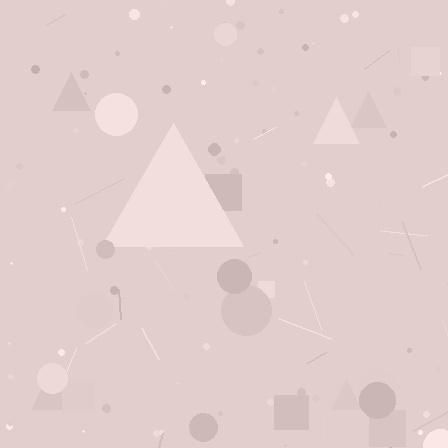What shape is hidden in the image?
A triangle is hidden in the image.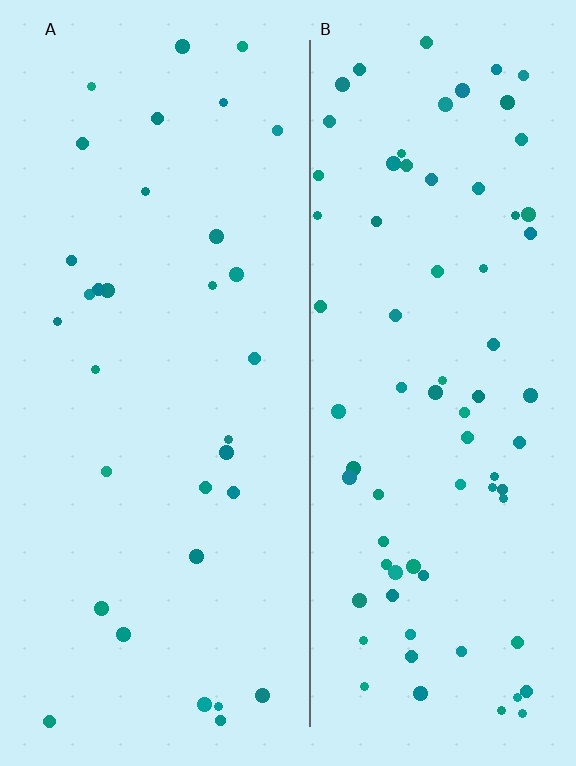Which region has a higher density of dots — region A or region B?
B (the right).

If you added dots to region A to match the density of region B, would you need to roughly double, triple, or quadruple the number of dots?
Approximately double.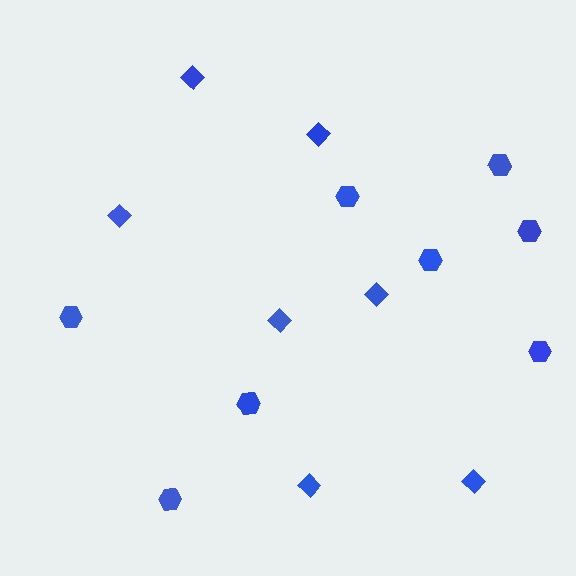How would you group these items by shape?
There are 2 groups: one group of hexagons (8) and one group of diamonds (7).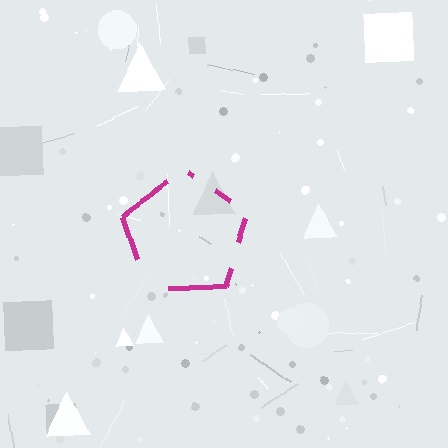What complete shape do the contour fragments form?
The contour fragments form a pentagon.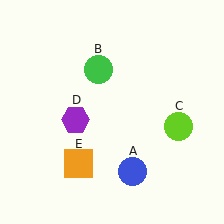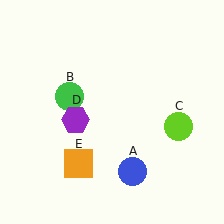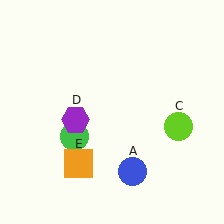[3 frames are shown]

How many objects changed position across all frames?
1 object changed position: green circle (object B).